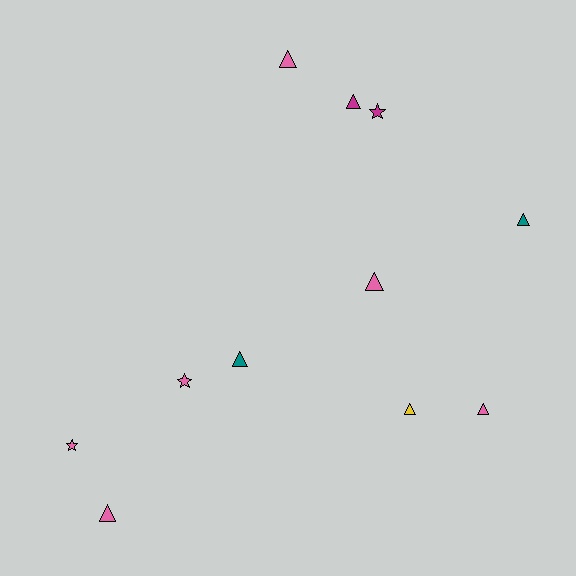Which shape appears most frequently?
Triangle, with 8 objects.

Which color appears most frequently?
Pink, with 6 objects.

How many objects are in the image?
There are 11 objects.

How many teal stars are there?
There are no teal stars.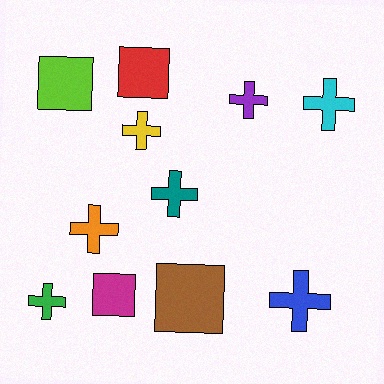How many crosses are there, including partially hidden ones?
There are 7 crosses.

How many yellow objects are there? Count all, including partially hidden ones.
There is 1 yellow object.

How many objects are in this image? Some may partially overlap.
There are 11 objects.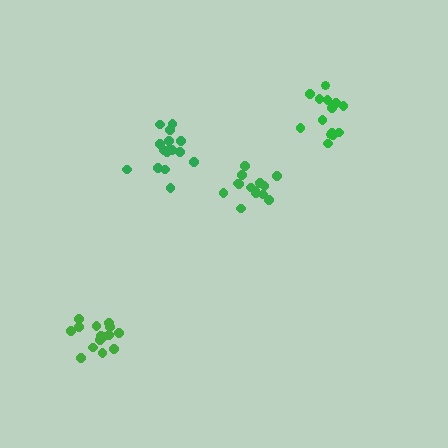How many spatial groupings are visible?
There are 4 spatial groupings.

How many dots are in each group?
Group 1: 14 dots, Group 2: 15 dots, Group 3: 14 dots, Group 4: 16 dots (59 total).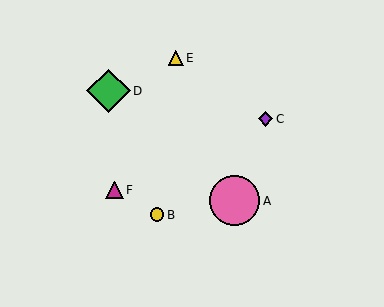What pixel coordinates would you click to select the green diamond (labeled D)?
Click at (108, 91) to select the green diamond D.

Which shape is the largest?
The pink circle (labeled A) is the largest.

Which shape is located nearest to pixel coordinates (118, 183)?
The magenta triangle (labeled F) at (114, 190) is nearest to that location.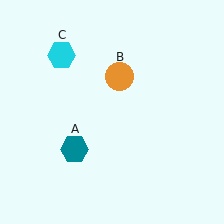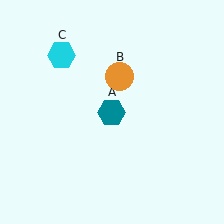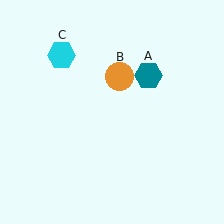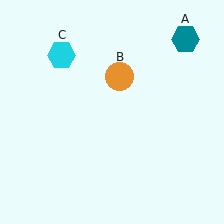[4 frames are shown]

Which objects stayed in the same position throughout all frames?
Orange circle (object B) and cyan hexagon (object C) remained stationary.